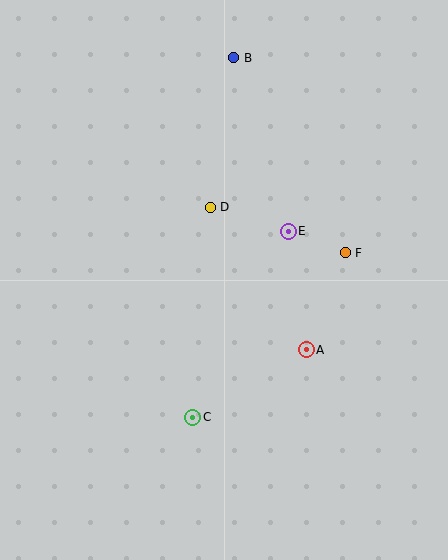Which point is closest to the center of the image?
Point D at (210, 207) is closest to the center.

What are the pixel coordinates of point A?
Point A is at (306, 350).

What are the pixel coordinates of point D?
Point D is at (210, 207).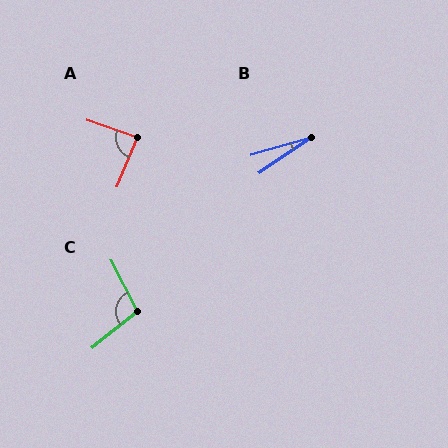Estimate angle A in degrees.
Approximately 86 degrees.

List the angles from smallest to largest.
B (18°), A (86°), C (101°).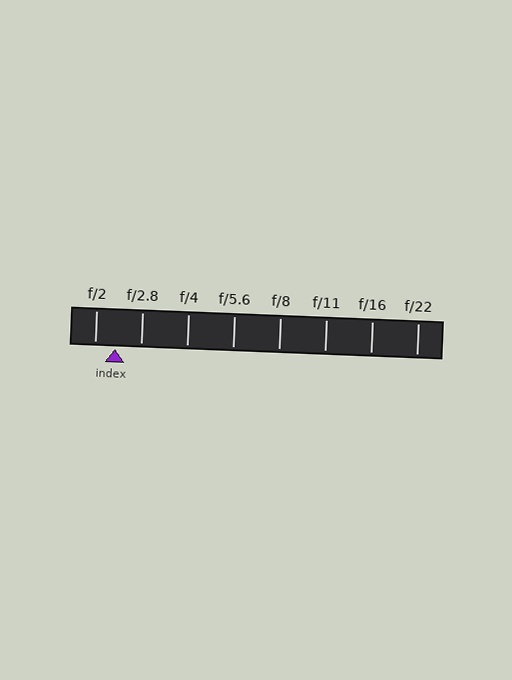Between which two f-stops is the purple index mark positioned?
The index mark is between f/2 and f/2.8.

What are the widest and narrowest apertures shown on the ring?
The widest aperture shown is f/2 and the narrowest is f/22.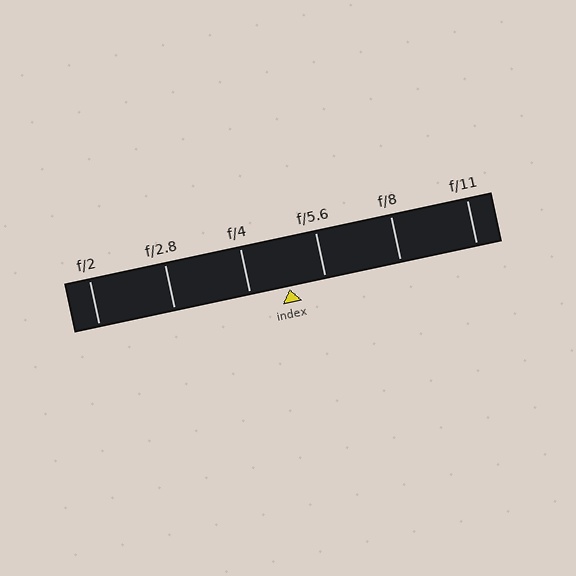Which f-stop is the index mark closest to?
The index mark is closest to f/5.6.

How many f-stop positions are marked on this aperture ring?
There are 6 f-stop positions marked.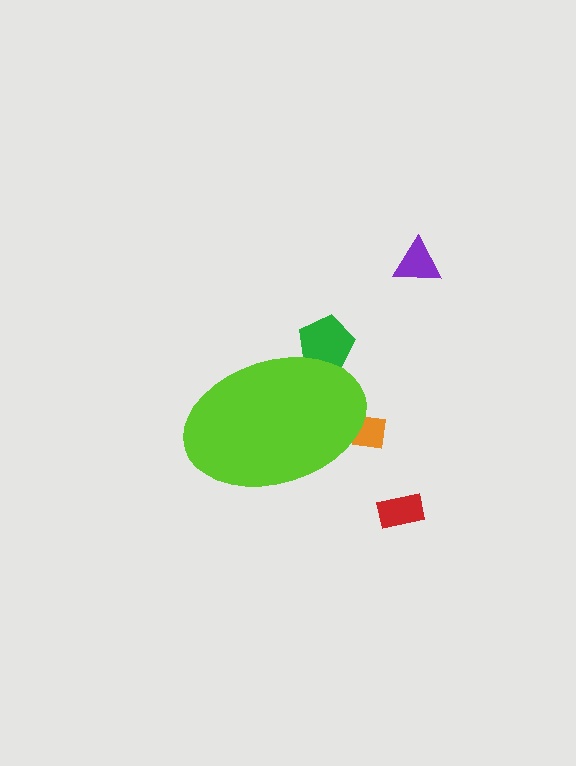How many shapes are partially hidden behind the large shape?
2 shapes are partially hidden.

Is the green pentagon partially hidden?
Yes, the green pentagon is partially hidden behind the lime ellipse.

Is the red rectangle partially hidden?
No, the red rectangle is fully visible.